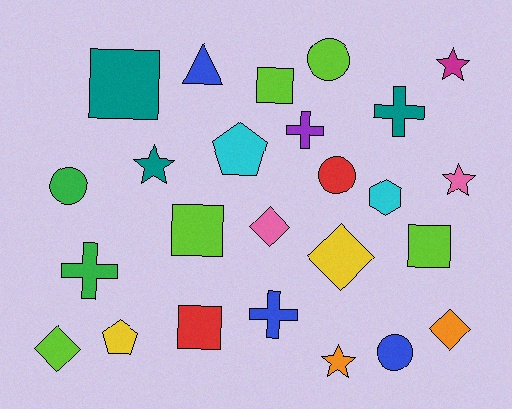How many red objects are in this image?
There are 2 red objects.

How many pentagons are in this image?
There are 2 pentagons.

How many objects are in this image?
There are 25 objects.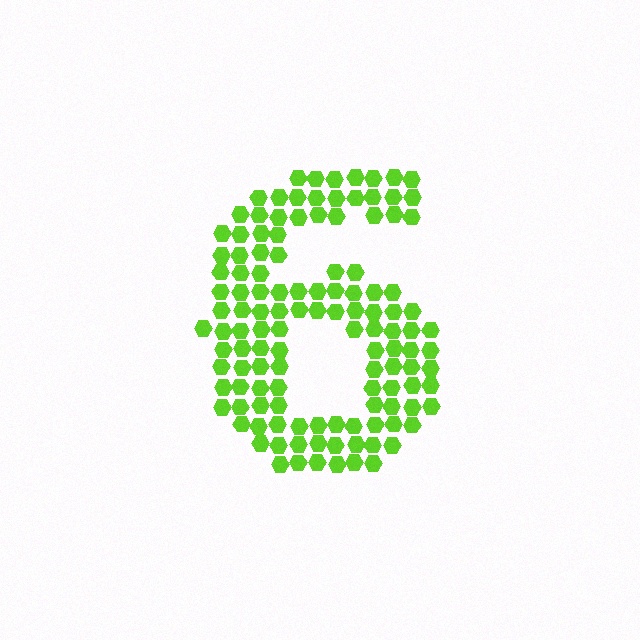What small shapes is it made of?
It is made of small hexagons.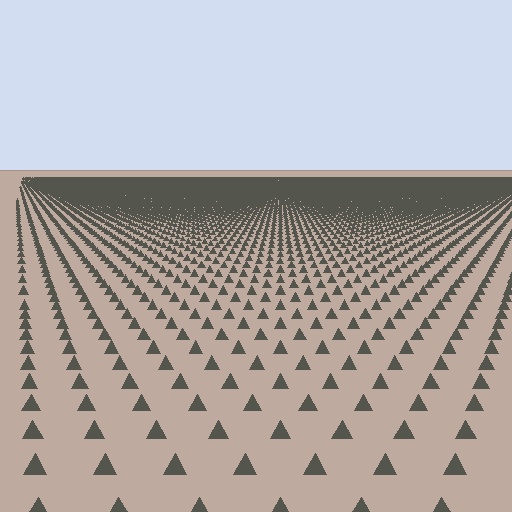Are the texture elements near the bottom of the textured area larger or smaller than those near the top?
Larger. Near the bottom, elements are closer to the viewer and appear at a bigger on-screen size.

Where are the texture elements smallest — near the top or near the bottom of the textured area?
Near the top.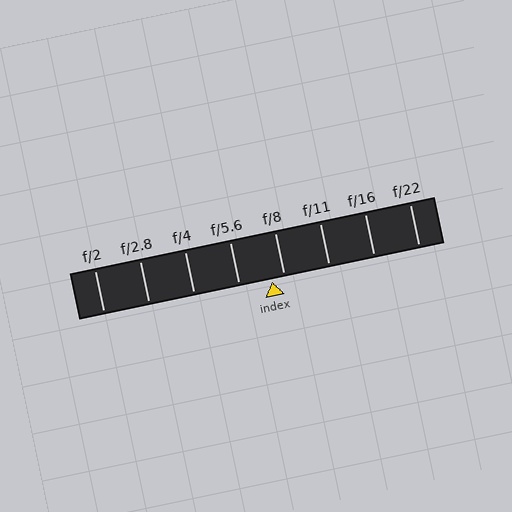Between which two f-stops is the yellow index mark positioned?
The index mark is between f/5.6 and f/8.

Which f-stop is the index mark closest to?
The index mark is closest to f/8.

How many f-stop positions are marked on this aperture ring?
There are 8 f-stop positions marked.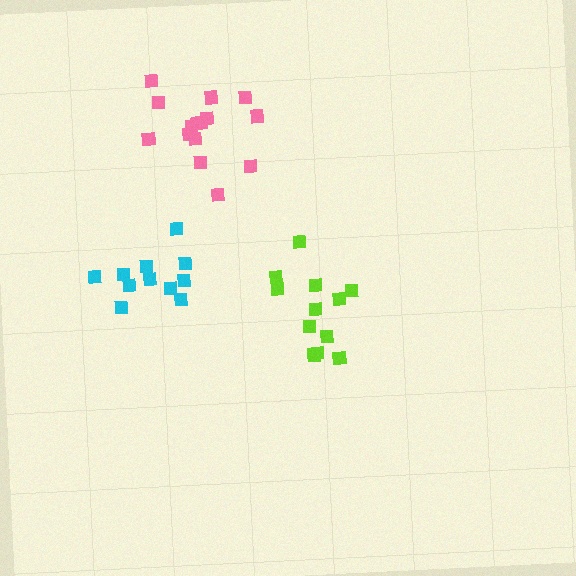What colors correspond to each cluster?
The clusters are colored: lime, pink, cyan.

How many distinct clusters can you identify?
There are 3 distinct clusters.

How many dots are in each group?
Group 1: 12 dots, Group 2: 15 dots, Group 3: 11 dots (38 total).